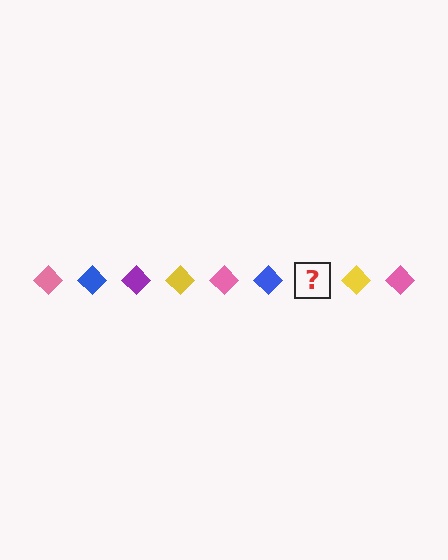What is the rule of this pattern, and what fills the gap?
The rule is that the pattern cycles through pink, blue, purple, yellow diamonds. The gap should be filled with a purple diamond.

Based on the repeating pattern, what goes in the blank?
The blank should be a purple diamond.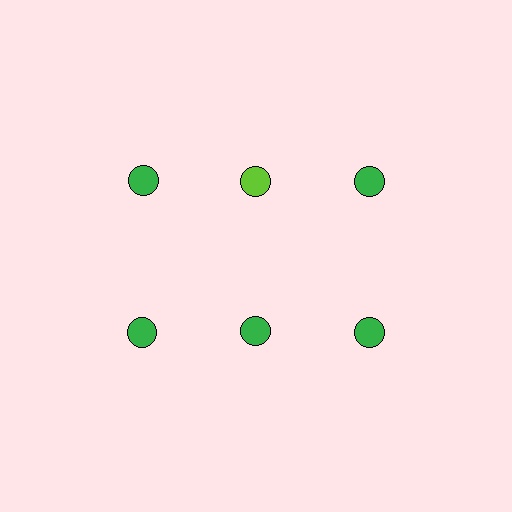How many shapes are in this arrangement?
There are 6 shapes arranged in a grid pattern.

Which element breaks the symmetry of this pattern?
The lime circle in the top row, second from left column breaks the symmetry. All other shapes are green circles.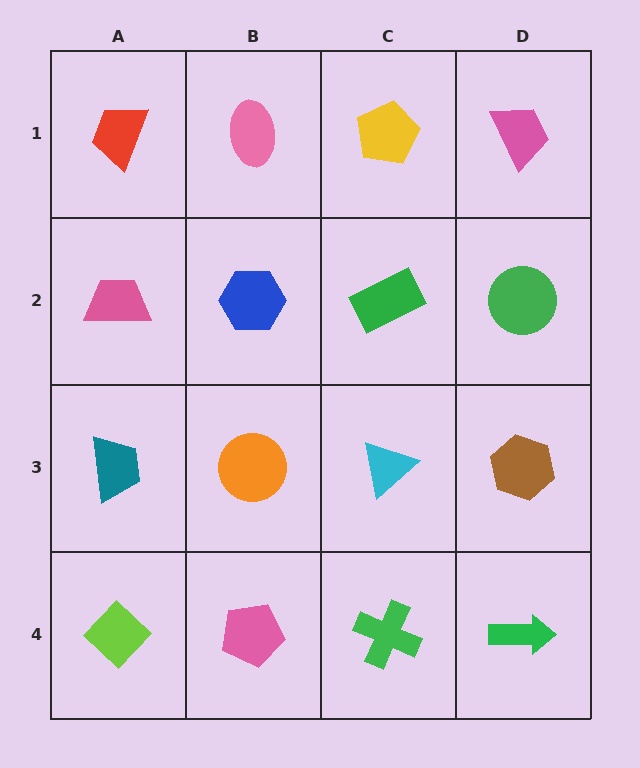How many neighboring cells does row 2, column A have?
3.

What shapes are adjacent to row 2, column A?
A red trapezoid (row 1, column A), a teal trapezoid (row 3, column A), a blue hexagon (row 2, column B).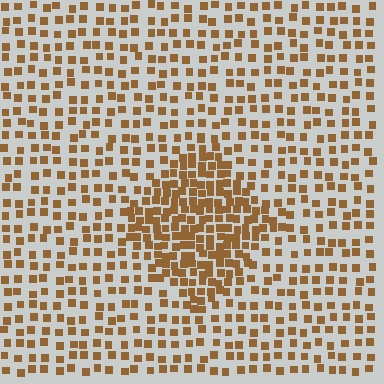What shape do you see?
I see a diamond.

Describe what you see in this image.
The image contains small brown elements arranged at two different densities. A diamond-shaped region is visible where the elements are more densely packed than the surrounding area.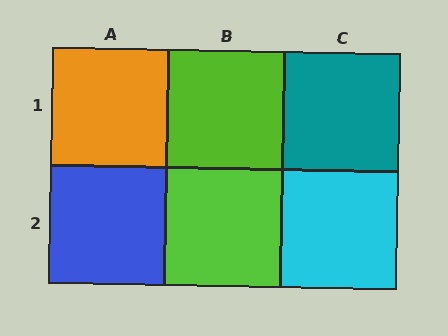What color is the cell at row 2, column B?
Lime.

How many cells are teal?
1 cell is teal.